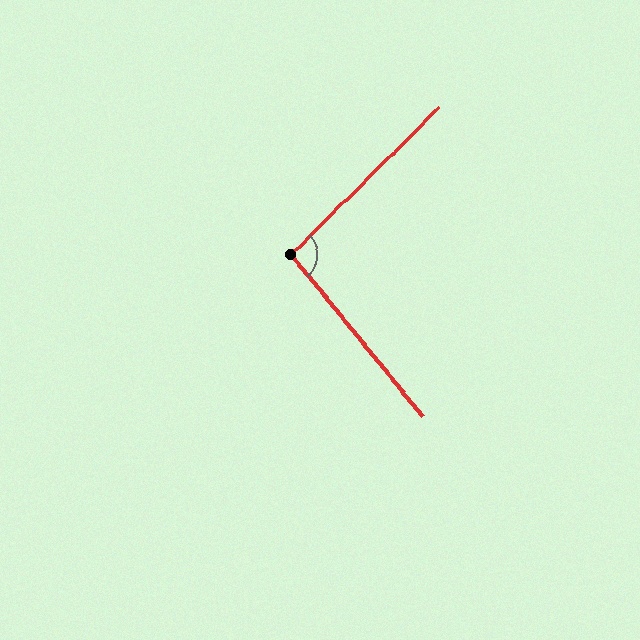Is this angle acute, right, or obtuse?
It is obtuse.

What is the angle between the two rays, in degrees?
Approximately 95 degrees.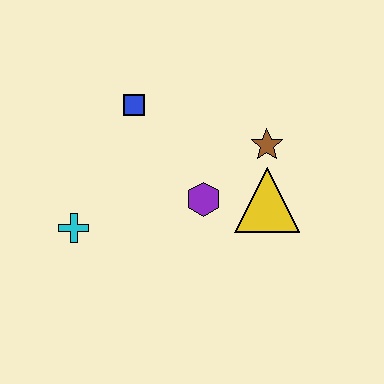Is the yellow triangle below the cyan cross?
No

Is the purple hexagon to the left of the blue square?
No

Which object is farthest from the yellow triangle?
The cyan cross is farthest from the yellow triangle.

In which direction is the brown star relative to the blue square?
The brown star is to the right of the blue square.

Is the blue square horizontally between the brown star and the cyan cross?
Yes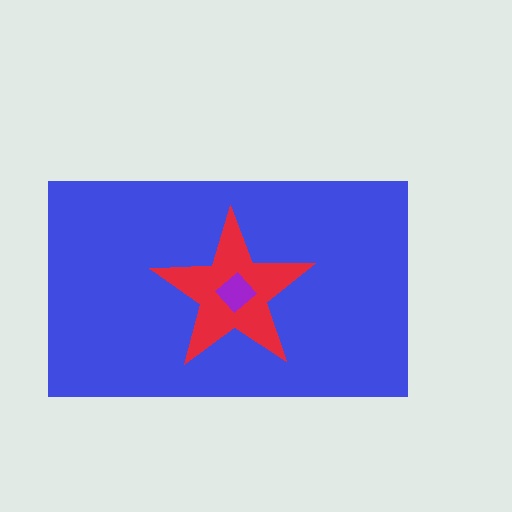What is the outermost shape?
The blue rectangle.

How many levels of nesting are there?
3.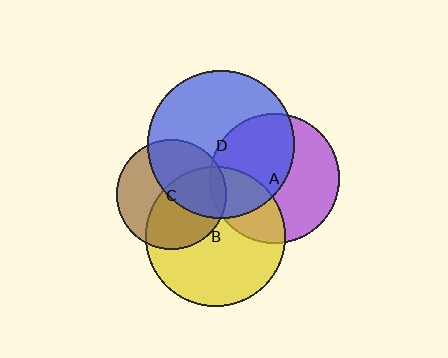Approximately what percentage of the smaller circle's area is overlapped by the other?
Approximately 25%.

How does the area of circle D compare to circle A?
Approximately 1.3 times.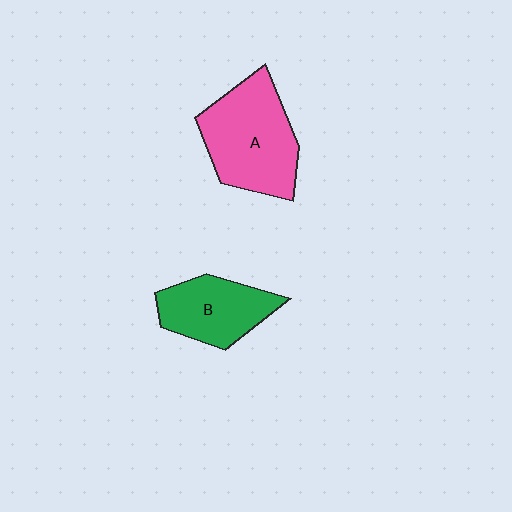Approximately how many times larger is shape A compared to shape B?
Approximately 1.4 times.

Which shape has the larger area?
Shape A (pink).